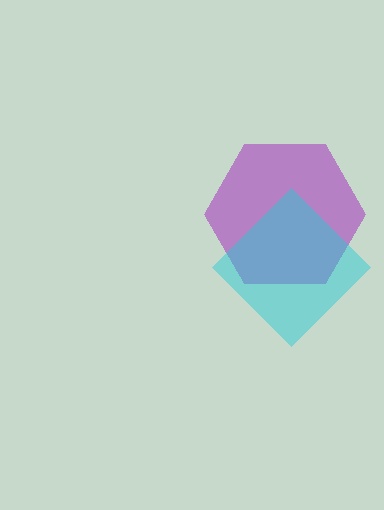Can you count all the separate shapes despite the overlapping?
Yes, there are 2 separate shapes.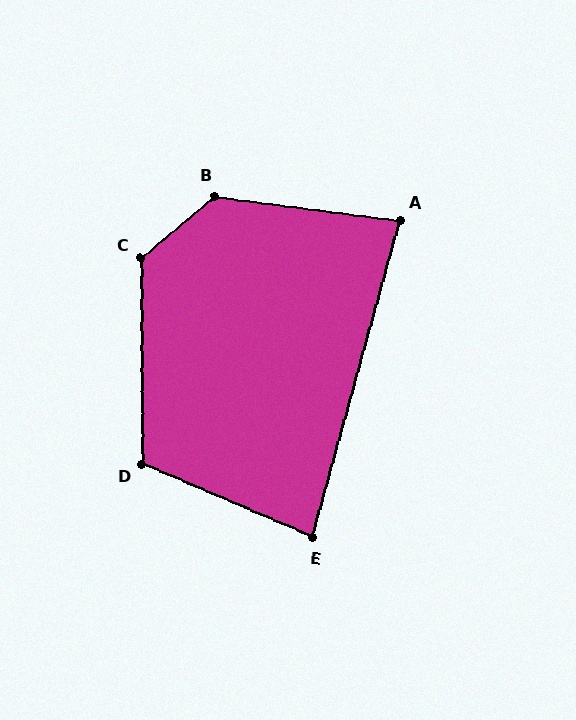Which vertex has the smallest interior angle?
A, at approximately 82 degrees.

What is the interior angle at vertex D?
Approximately 114 degrees (obtuse).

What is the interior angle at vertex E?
Approximately 82 degrees (acute).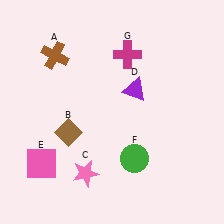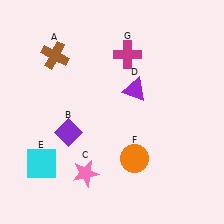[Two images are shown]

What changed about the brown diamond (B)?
In Image 1, B is brown. In Image 2, it changed to purple.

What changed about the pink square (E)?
In Image 1, E is pink. In Image 2, it changed to cyan.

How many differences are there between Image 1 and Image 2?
There are 3 differences between the two images.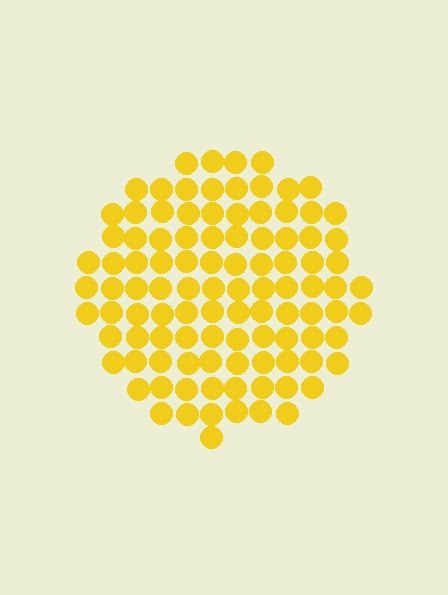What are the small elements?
The small elements are circles.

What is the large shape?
The large shape is a circle.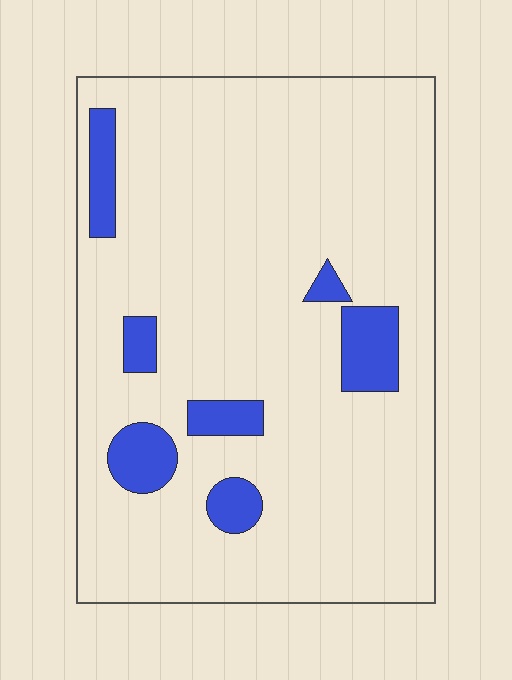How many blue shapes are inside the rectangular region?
7.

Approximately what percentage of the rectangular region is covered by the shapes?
Approximately 10%.